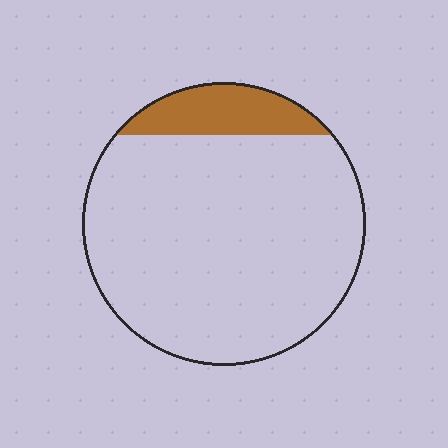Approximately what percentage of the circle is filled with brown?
Approximately 15%.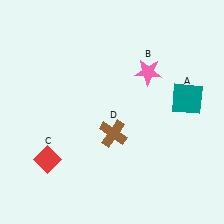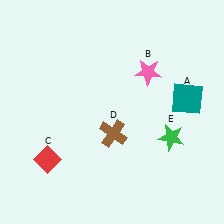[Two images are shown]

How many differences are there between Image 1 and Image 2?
There is 1 difference between the two images.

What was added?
A green star (E) was added in Image 2.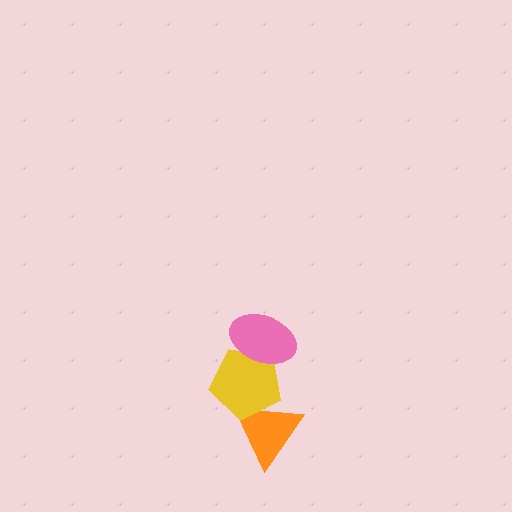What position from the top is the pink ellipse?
The pink ellipse is 1st from the top.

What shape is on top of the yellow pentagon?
The pink ellipse is on top of the yellow pentagon.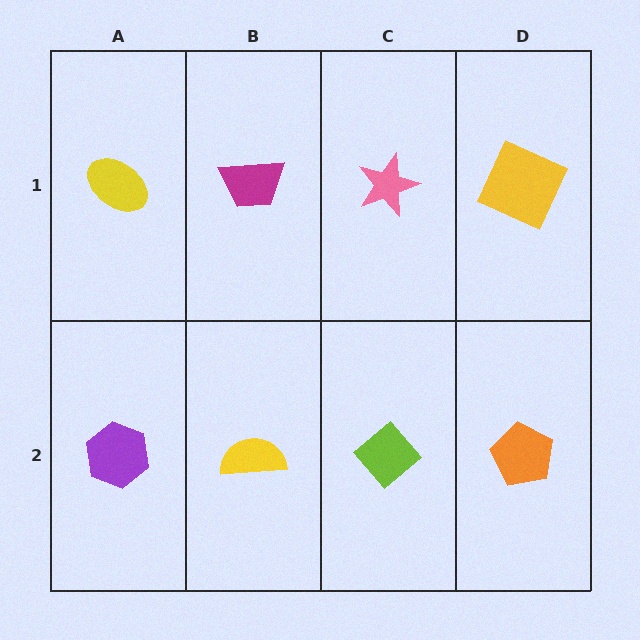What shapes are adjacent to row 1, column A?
A purple hexagon (row 2, column A), a magenta trapezoid (row 1, column B).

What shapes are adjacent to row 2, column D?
A yellow square (row 1, column D), a lime diamond (row 2, column C).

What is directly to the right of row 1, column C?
A yellow square.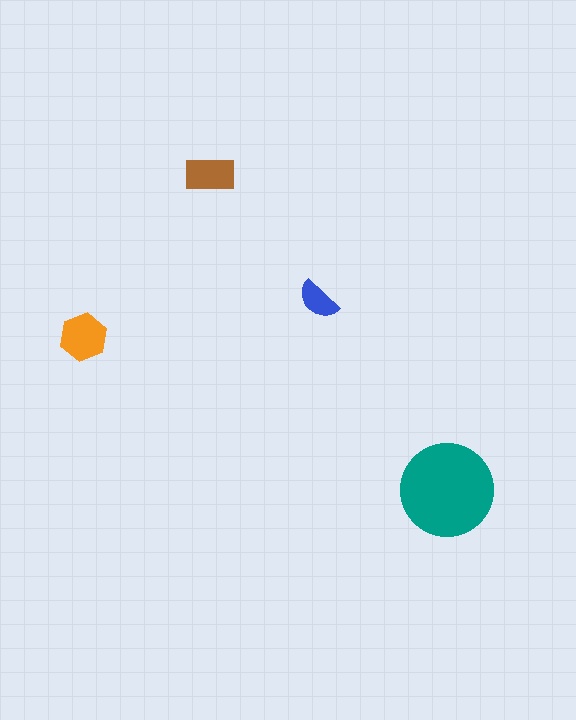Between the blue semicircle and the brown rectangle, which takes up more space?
The brown rectangle.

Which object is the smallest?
The blue semicircle.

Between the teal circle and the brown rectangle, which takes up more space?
The teal circle.